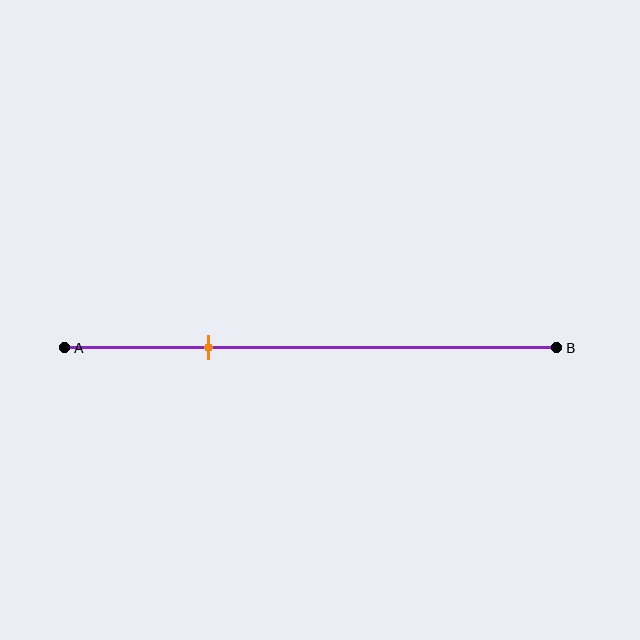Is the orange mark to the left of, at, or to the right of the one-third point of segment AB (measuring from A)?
The orange mark is to the left of the one-third point of segment AB.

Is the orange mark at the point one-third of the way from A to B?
No, the mark is at about 30% from A, not at the 33% one-third point.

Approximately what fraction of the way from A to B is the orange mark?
The orange mark is approximately 30% of the way from A to B.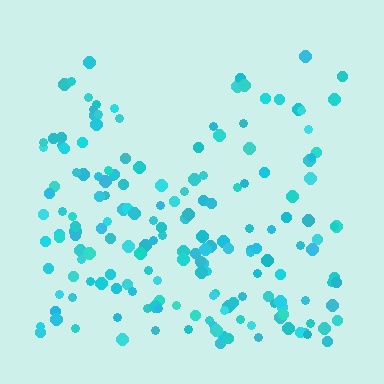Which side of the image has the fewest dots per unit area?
The top.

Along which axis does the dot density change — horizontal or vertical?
Vertical.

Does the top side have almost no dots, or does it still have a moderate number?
Still a moderate number, just noticeably fewer than the bottom.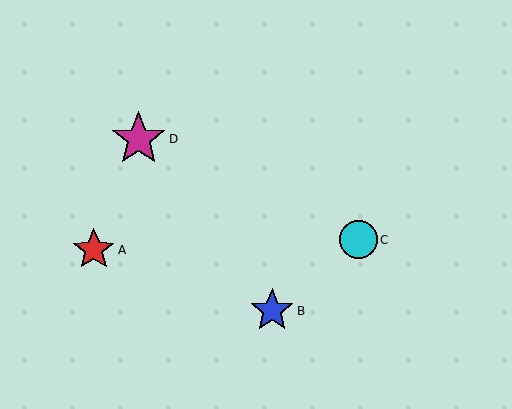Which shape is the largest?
The magenta star (labeled D) is the largest.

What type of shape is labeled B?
Shape B is a blue star.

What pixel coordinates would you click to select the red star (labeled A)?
Click at (94, 250) to select the red star A.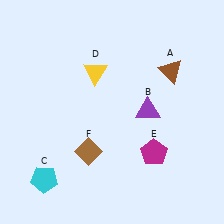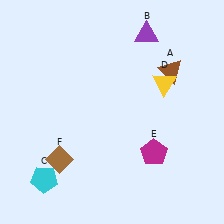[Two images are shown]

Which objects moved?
The objects that moved are: the purple triangle (B), the yellow triangle (D), the brown diamond (F).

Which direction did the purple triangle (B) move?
The purple triangle (B) moved up.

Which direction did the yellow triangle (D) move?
The yellow triangle (D) moved right.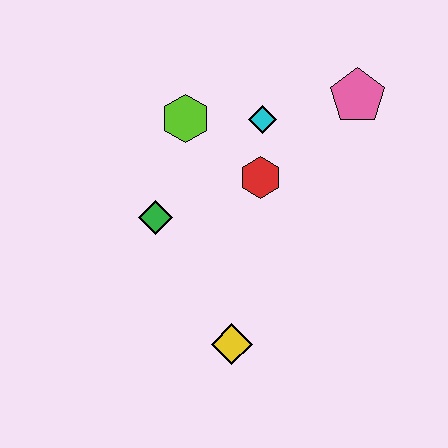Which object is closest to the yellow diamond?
The green diamond is closest to the yellow diamond.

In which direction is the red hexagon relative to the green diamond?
The red hexagon is to the right of the green diamond.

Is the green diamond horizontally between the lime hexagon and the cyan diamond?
No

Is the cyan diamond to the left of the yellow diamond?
No